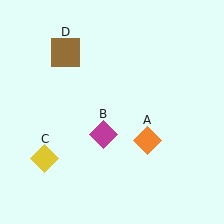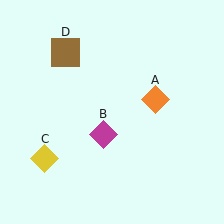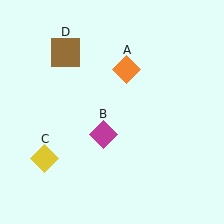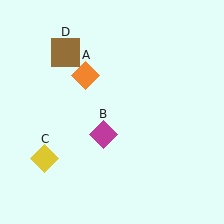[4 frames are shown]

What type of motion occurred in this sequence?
The orange diamond (object A) rotated counterclockwise around the center of the scene.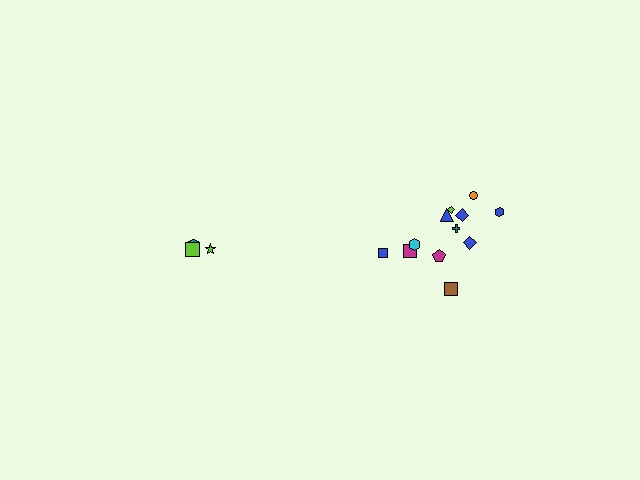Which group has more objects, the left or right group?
The right group.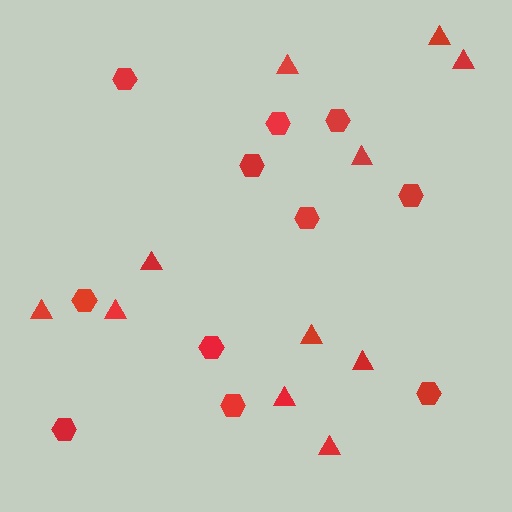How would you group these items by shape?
There are 2 groups: one group of hexagons (11) and one group of triangles (11).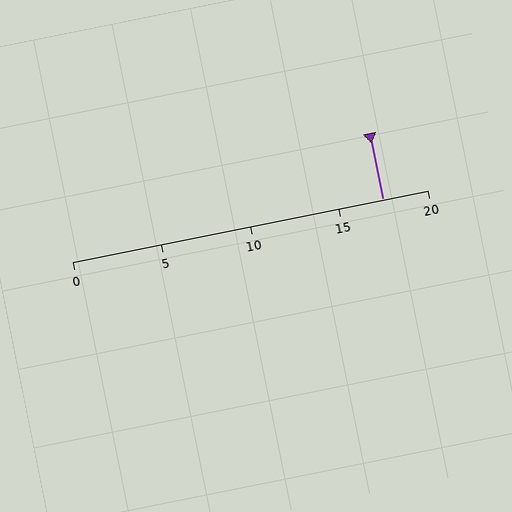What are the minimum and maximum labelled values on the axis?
The axis runs from 0 to 20.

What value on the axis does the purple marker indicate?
The marker indicates approximately 17.5.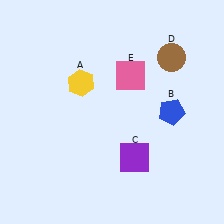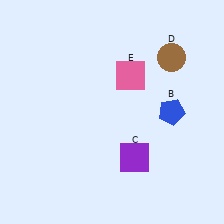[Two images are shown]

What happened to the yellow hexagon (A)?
The yellow hexagon (A) was removed in Image 2. It was in the top-left area of Image 1.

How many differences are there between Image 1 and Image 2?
There is 1 difference between the two images.